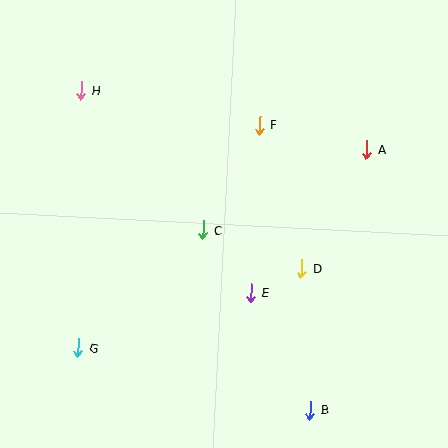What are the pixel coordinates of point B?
Point B is at (310, 410).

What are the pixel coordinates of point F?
Point F is at (260, 125).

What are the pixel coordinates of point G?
Point G is at (78, 348).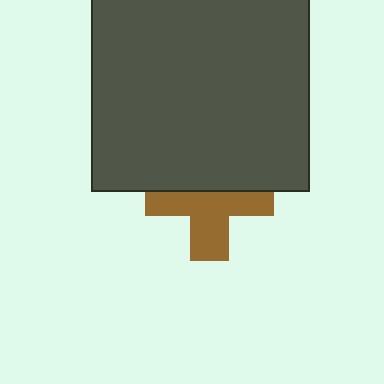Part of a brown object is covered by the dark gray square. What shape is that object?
It is a cross.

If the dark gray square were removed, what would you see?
You would see the complete brown cross.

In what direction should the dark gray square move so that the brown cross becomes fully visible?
The dark gray square should move up. That is the shortest direction to clear the overlap and leave the brown cross fully visible.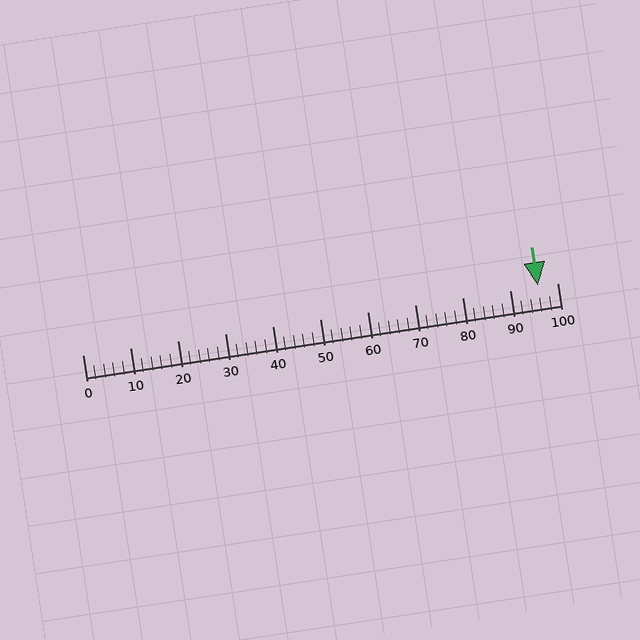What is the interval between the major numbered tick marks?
The major tick marks are spaced 10 units apart.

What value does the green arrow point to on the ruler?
The green arrow points to approximately 96.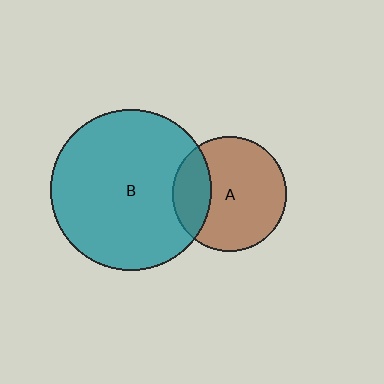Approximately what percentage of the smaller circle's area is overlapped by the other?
Approximately 25%.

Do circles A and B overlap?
Yes.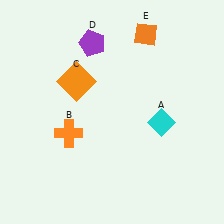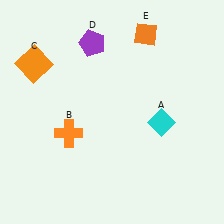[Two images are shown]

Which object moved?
The orange square (C) moved left.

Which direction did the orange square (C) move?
The orange square (C) moved left.